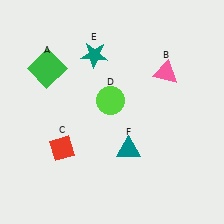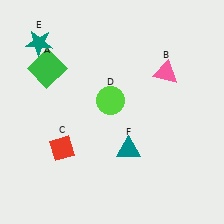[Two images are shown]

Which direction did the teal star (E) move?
The teal star (E) moved left.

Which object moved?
The teal star (E) moved left.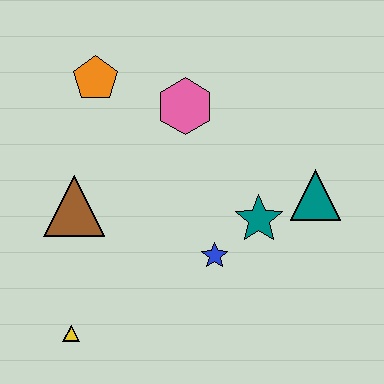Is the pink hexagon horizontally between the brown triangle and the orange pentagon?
No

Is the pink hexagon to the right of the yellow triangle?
Yes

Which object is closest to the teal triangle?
The teal star is closest to the teal triangle.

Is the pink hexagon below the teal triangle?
No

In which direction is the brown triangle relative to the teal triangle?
The brown triangle is to the left of the teal triangle.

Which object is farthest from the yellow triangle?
The teal triangle is farthest from the yellow triangle.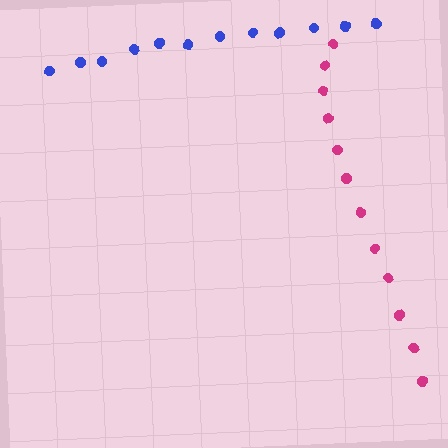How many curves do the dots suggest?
There are 2 distinct paths.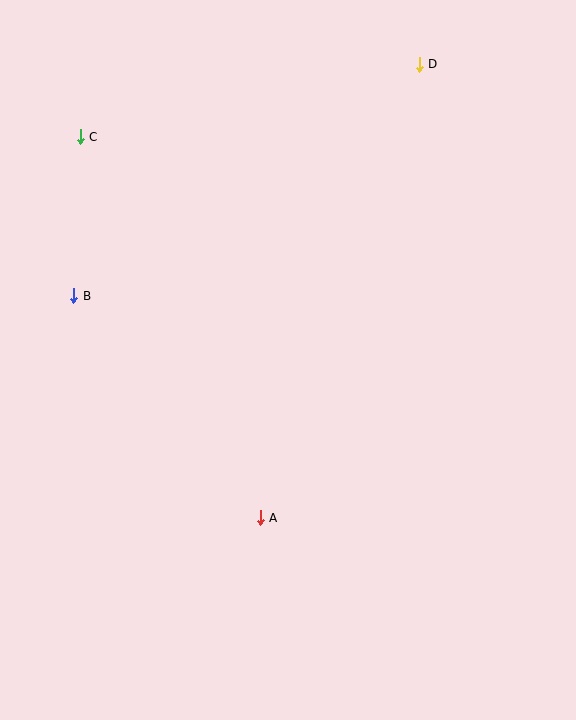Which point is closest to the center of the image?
Point A at (260, 518) is closest to the center.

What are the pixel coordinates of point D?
Point D is at (419, 64).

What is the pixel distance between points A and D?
The distance between A and D is 480 pixels.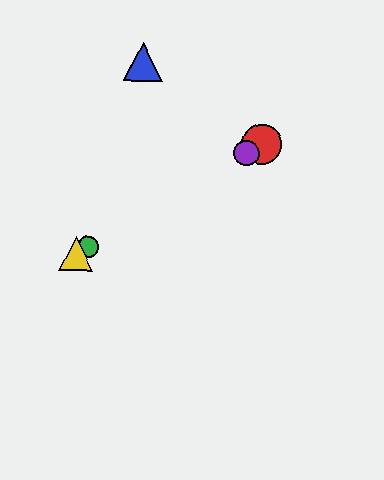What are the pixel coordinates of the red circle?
The red circle is at (262, 144).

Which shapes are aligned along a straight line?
The red circle, the green circle, the yellow triangle, the purple circle are aligned along a straight line.